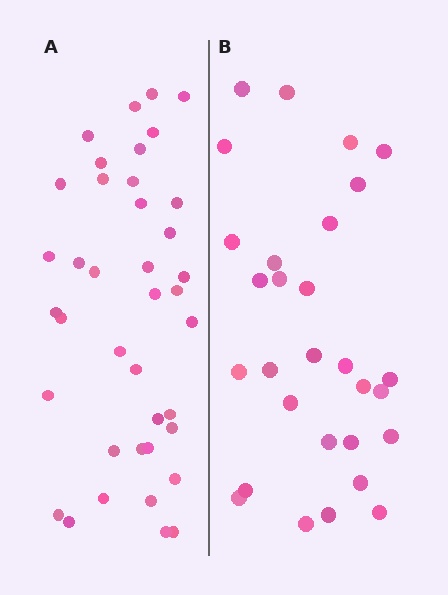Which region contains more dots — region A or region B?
Region A (the left region) has more dots.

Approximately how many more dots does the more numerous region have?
Region A has roughly 10 or so more dots than region B.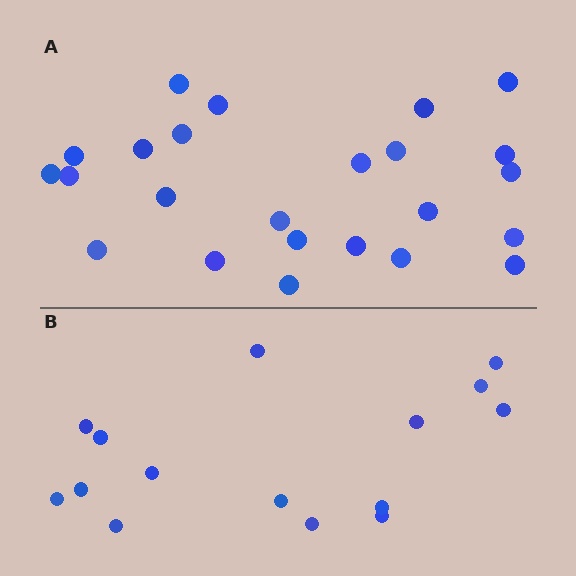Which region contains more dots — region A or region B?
Region A (the top region) has more dots.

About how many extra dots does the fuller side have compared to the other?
Region A has roughly 8 or so more dots than region B.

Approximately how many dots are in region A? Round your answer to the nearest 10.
About 20 dots. (The exact count is 24, which rounds to 20.)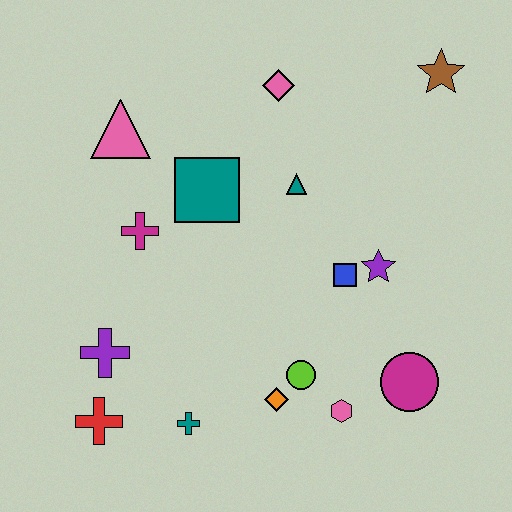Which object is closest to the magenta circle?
The pink hexagon is closest to the magenta circle.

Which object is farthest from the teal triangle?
The red cross is farthest from the teal triangle.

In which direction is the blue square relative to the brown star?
The blue square is below the brown star.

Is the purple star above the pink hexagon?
Yes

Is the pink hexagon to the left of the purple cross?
No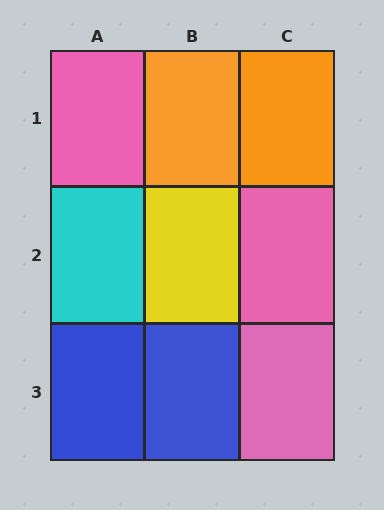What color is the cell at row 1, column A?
Pink.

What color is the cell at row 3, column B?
Blue.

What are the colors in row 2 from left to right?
Cyan, yellow, pink.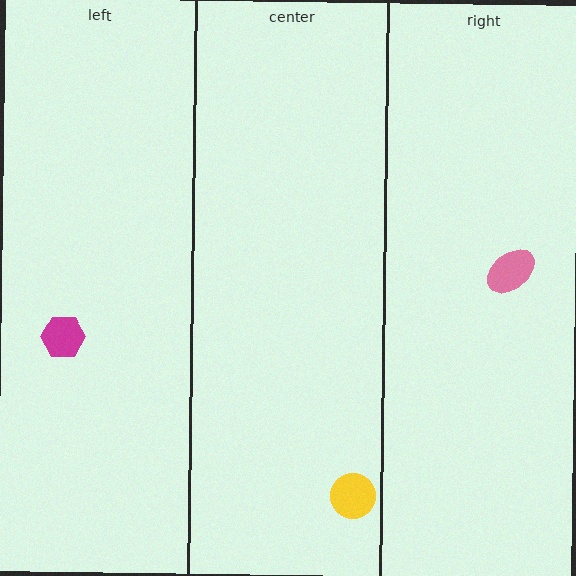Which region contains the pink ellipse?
The right region.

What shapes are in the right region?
The pink ellipse.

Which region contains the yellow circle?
The center region.